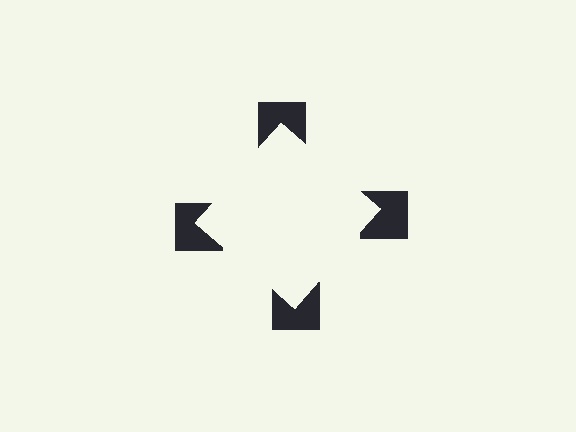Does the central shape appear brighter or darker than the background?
It typically appears slightly brighter than the background, even though no actual brightness change is drawn.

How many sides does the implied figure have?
4 sides.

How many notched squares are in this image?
There are 4 — one at each vertex of the illusory square.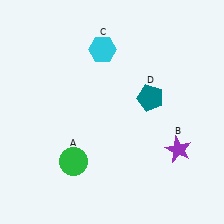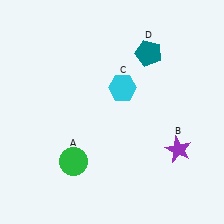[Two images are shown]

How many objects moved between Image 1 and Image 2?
2 objects moved between the two images.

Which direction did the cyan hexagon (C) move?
The cyan hexagon (C) moved down.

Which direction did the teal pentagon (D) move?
The teal pentagon (D) moved up.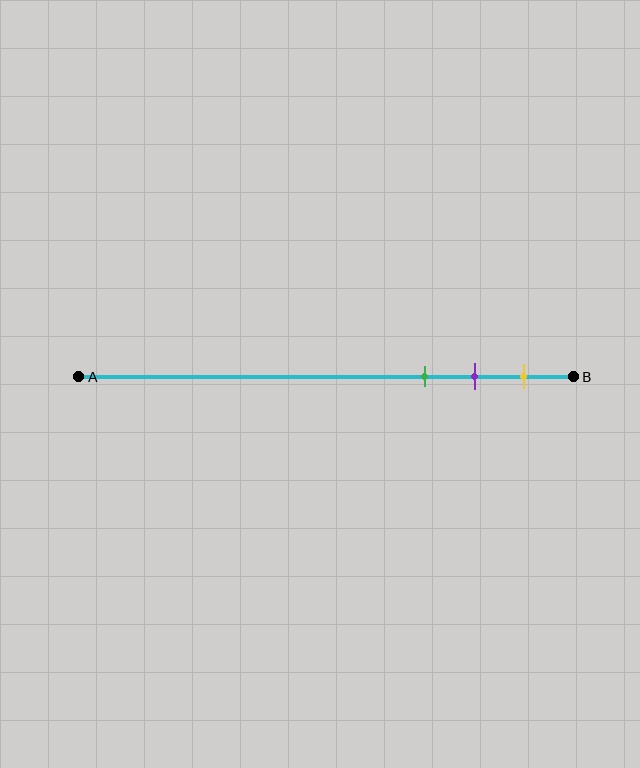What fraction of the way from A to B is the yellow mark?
The yellow mark is approximately 90% (0.9) of the way from A to B.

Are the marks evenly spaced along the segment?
Yes, the marks are approximately evenly spaced.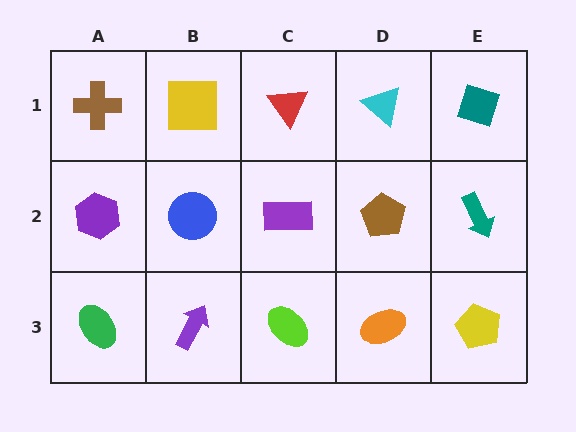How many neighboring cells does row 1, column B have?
3.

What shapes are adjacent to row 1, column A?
A purple hexagon (row 2, column A), a yellow square (row 1, column B).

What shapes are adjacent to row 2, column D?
A cyan triangle (row 1, column D), an orange ellipse (row 3, column D), a purple rectangle (row 2, column C), a teal arrow (row 2, column E).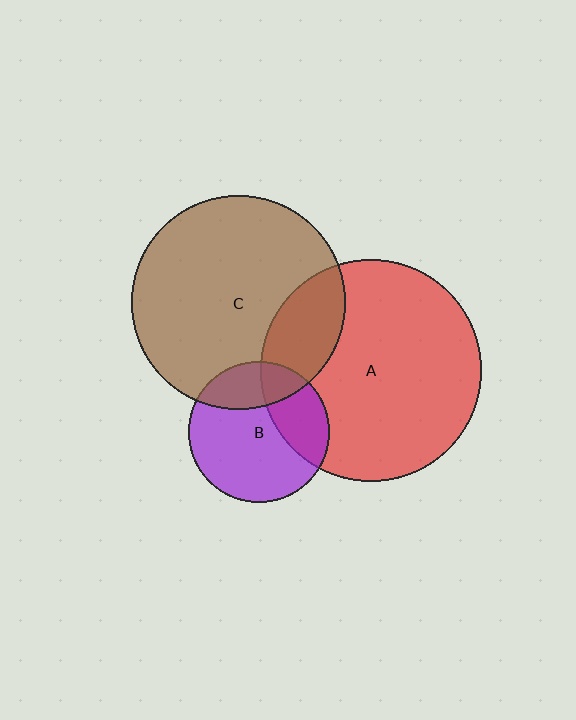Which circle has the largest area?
Circle A (red).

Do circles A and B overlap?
Yes.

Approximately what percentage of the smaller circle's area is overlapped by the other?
Approximately 30%.